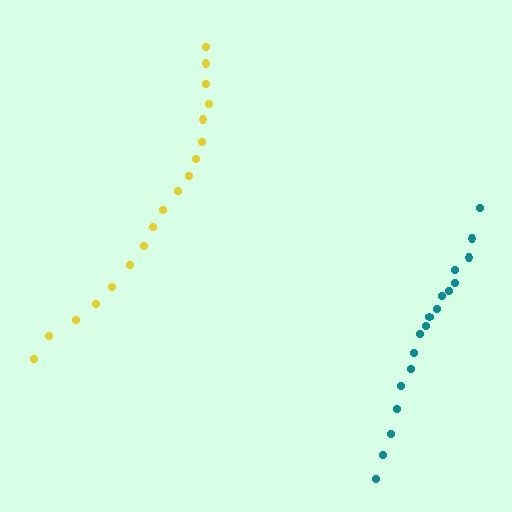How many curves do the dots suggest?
There are 2 distinct paths.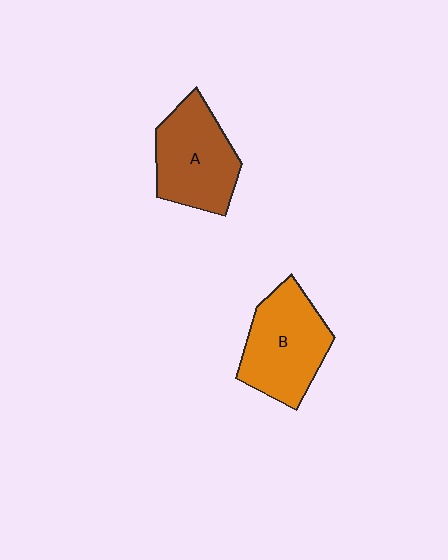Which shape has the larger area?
Shape B (orange).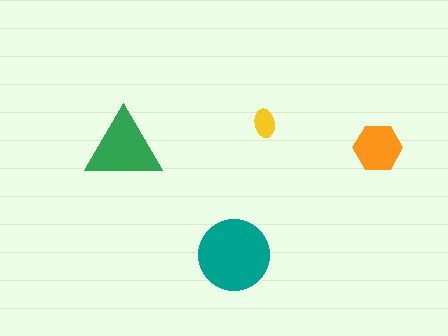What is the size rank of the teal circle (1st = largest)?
1st.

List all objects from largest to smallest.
The teal circle, the green triangle, the orange hexagon, the yellow ellipse.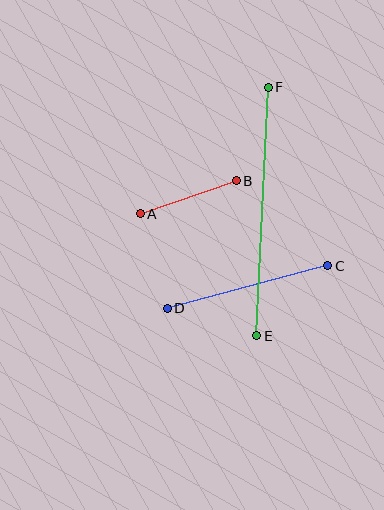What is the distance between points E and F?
The distance is approximately 248 pixels.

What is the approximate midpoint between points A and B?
The midpoint is at approximately (188, 197) pixels.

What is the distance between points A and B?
The distance is approximately 102 pixels.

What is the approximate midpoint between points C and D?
The midpoint is at approximately (248, 287) pixels.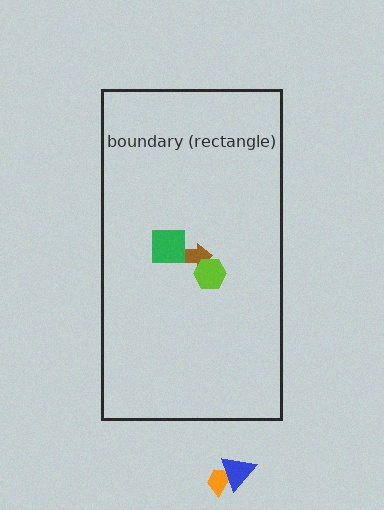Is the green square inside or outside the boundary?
Inside.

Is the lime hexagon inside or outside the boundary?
Inside.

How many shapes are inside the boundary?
3 inside, 2 outside.